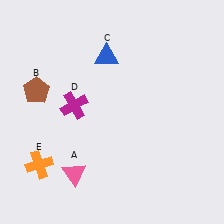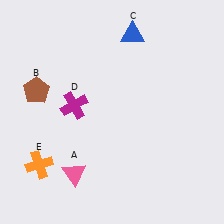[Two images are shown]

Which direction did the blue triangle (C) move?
The blue triangle (C) moved right.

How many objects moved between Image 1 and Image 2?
1 object moved between the two images.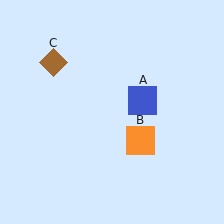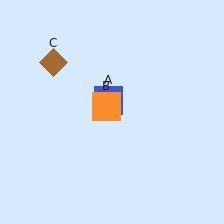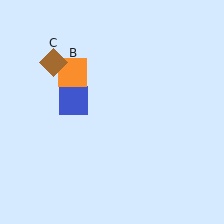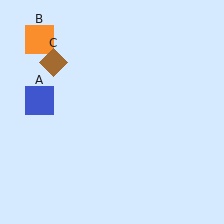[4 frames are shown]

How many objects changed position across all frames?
2 objects changed position: blue square (object A), orange square (object B).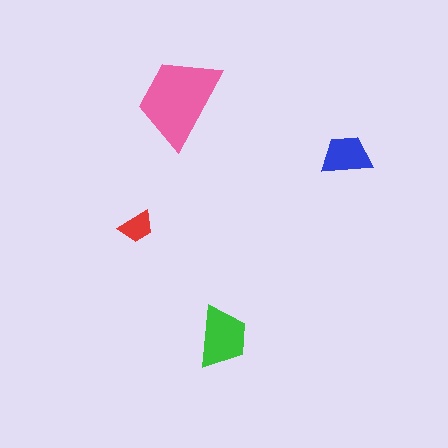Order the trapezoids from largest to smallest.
the pink one, the green one, the blue one, the red one.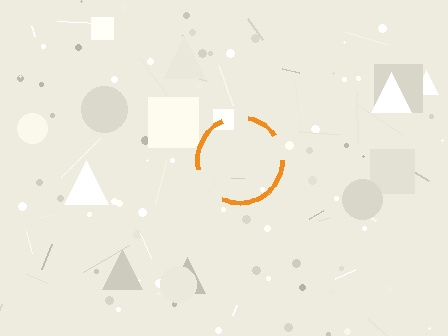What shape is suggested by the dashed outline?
The dashed outline suggests a circle.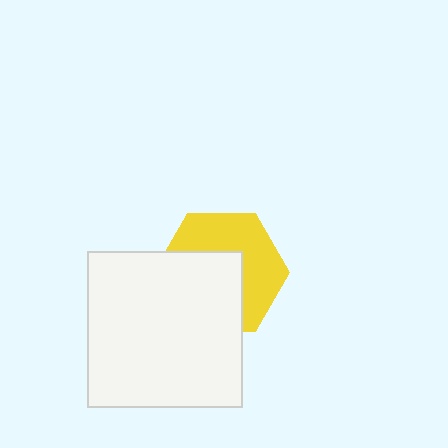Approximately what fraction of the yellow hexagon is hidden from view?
Roughly 50% of the yellow hexagon is hidden behind the white square.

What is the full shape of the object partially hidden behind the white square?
The partially hidden object is a yellow hexagon.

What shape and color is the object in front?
The object in front is a white square.